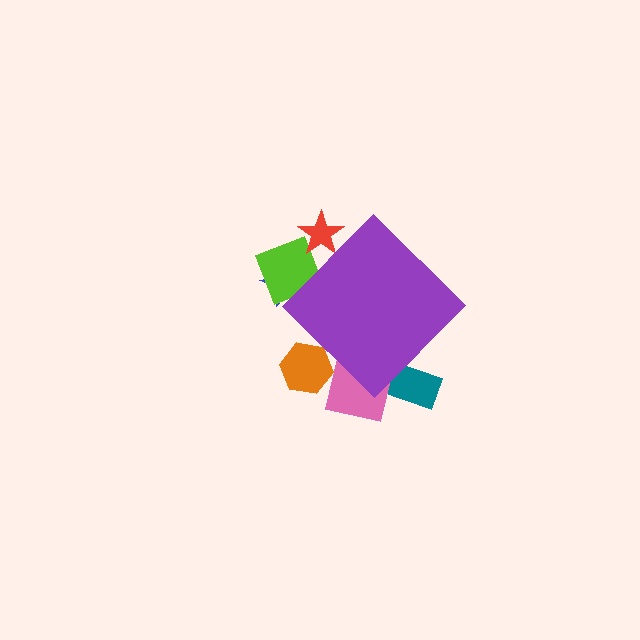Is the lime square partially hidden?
Yes, the lime square is partially hidden behind the purple diamond.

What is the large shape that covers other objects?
A purple diamond.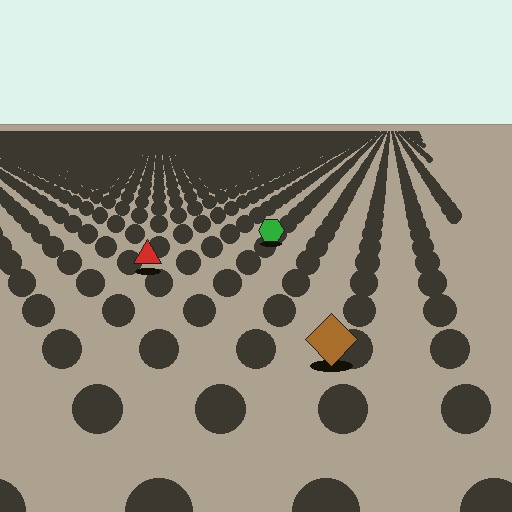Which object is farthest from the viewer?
The green hexagon is farthest from the viewer. It appears smaller and the ground texture around it is denser.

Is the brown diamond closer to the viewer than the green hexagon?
Yes. The brown diamond is closer — you can tell from the texture gradient: the ground texture is coarser near it.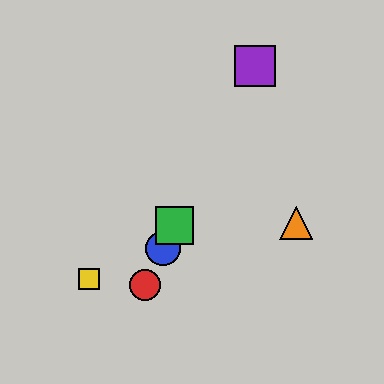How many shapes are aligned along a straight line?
4 shapes (the red circle, the blue circle, the green square, the purple square) are aligned along a straight line.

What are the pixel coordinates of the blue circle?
The blue circle is at (163, 249).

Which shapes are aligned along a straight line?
The red circle, the blue circle, the green square, the purple square are aligned along a straight line.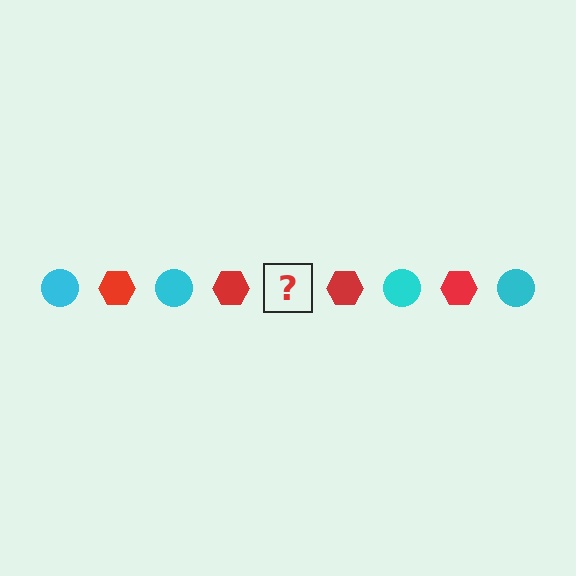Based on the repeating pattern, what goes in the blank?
The blank should be a cyan circle.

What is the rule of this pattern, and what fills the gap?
The rule is that the pattern alternates between cyan circle and red hexagon. The gap should be filled with a cyan circle.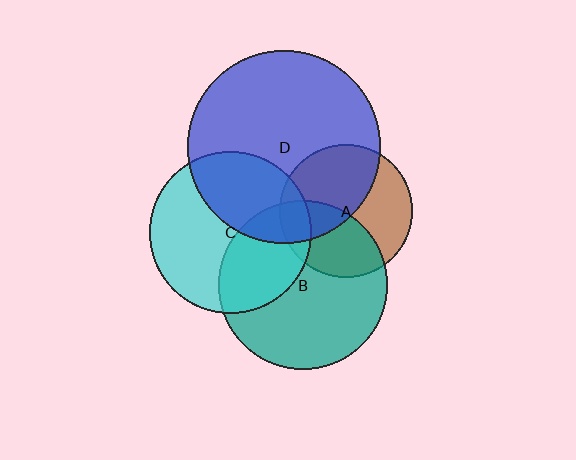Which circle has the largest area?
Circle D (blue).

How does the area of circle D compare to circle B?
Approximately 1.3 times.